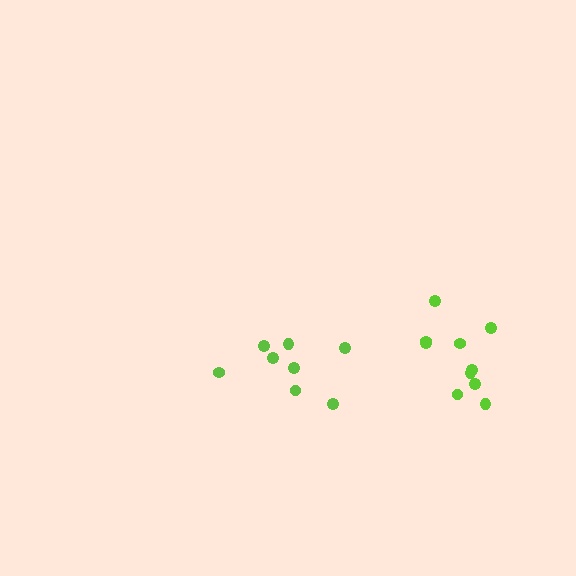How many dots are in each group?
Group 1: 8 dots, Group 2: 10 dots (18 total).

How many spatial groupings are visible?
There are 2 spatial groupings.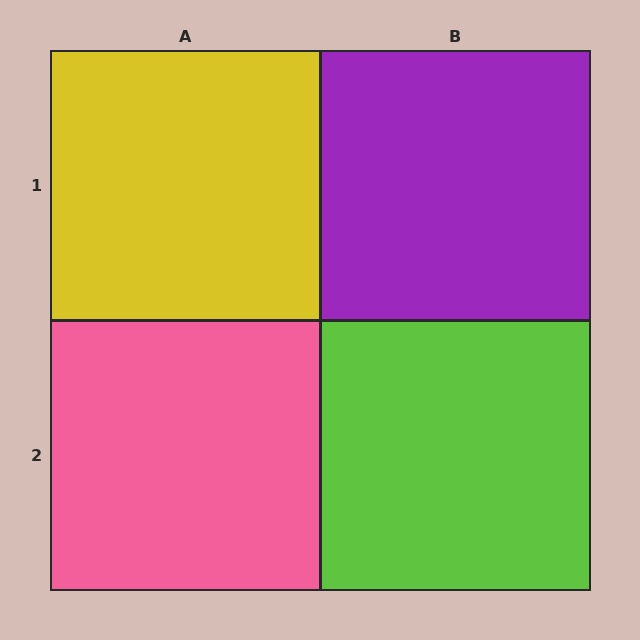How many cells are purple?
1 cell is purple.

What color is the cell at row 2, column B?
Lime.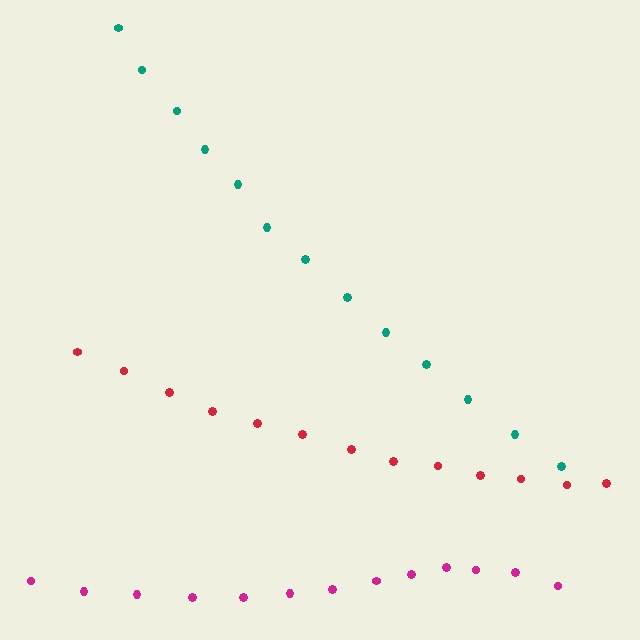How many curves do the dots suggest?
There are 3 distinct paths.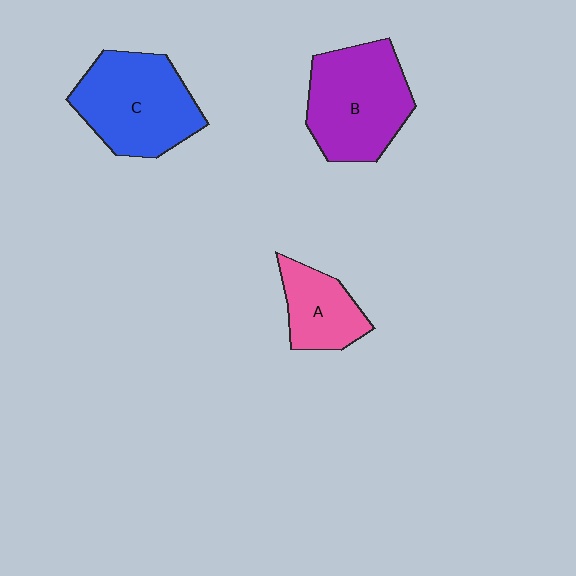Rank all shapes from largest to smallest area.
From largest to smallest: C (blue), B (purple), A (pink).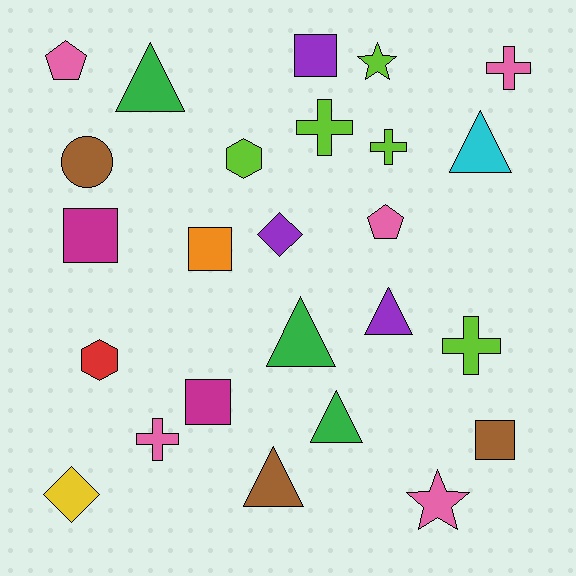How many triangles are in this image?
There are 6 triangles.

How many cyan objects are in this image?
There is 1 cyan object.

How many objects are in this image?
There are 25 objects.